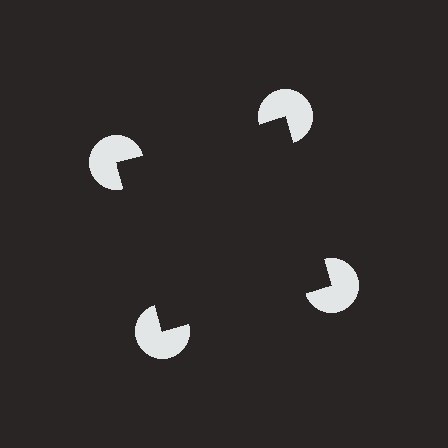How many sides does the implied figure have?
4 sides.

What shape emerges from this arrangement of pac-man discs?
An illusory square — its edges are inferred from the aligned wedge cuts in the pac-man discs, not physically drawn.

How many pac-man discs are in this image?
There are 4 — one at each vertex of the illusory square.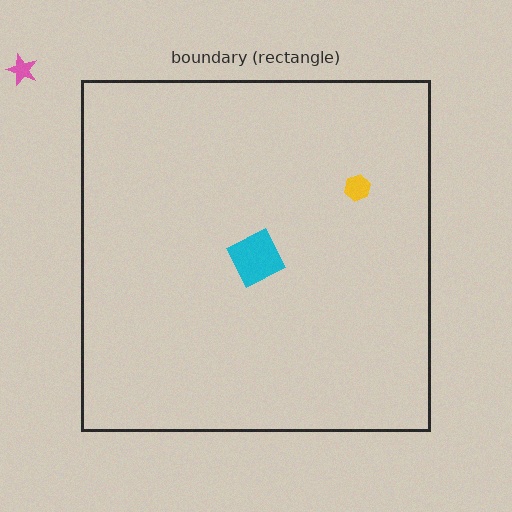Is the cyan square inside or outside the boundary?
Inside.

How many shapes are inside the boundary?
2 inside, 1 outside.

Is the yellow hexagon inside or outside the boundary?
Inside.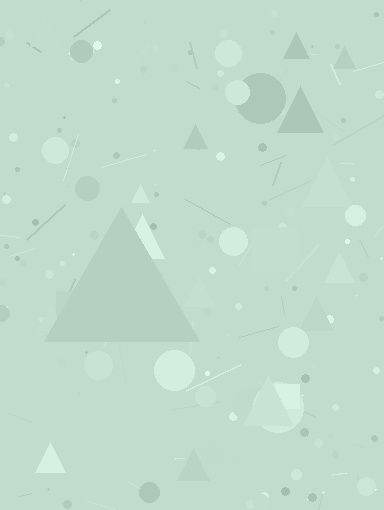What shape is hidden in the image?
A triangle is hidden in the image.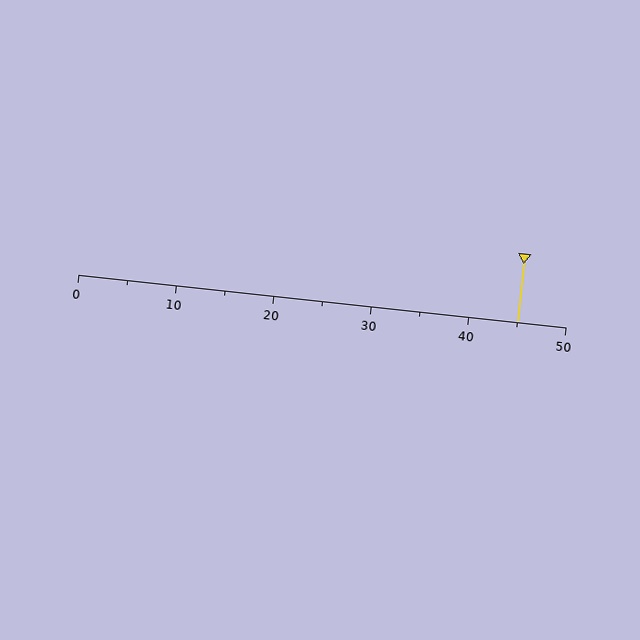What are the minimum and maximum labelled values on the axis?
The axis runs from 0 to 50.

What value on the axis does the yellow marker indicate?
The marker indicates approximately 45.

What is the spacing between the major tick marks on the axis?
The major ticks are spaced 10 apart.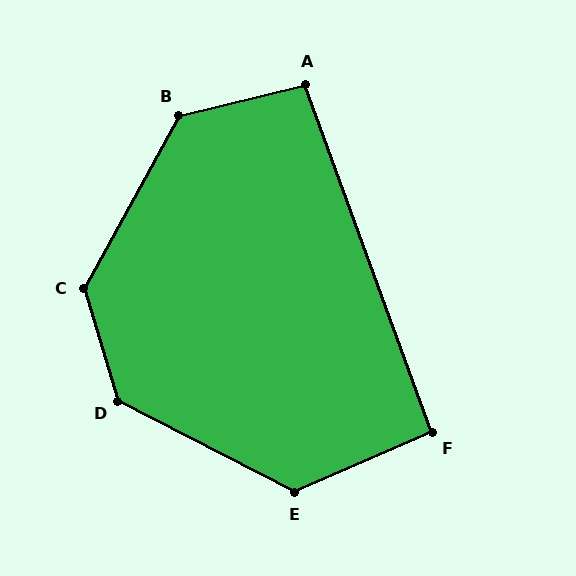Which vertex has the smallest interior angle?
F, at approximately 93 degrees.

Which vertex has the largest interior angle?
C, at approximately 134 degrees.